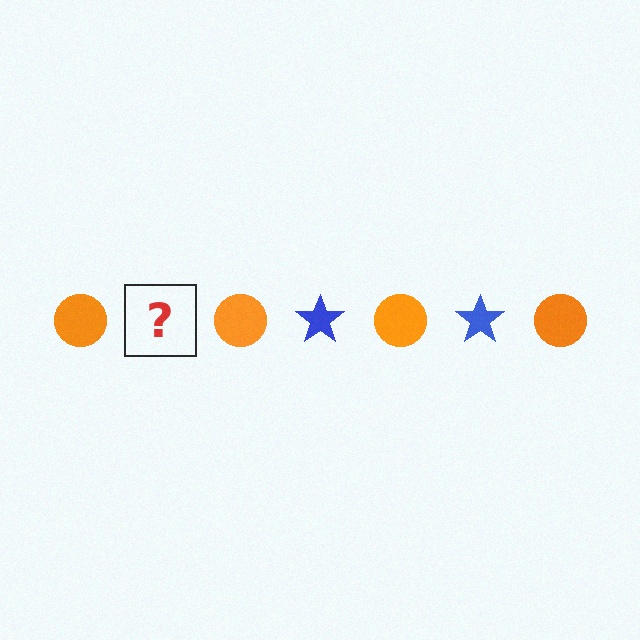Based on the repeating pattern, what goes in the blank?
The blank should be a blue star.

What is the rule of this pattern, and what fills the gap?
The rule is that the pattern alternates between orange circle and blue star. The gap should be filled with a blue star.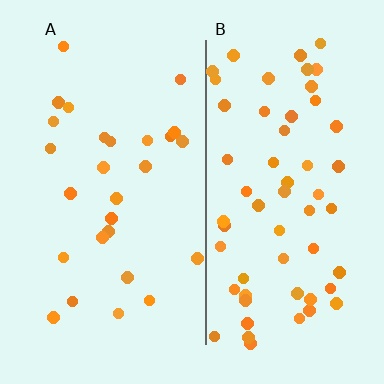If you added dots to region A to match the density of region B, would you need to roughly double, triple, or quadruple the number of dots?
Approximately double.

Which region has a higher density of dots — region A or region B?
B (the right).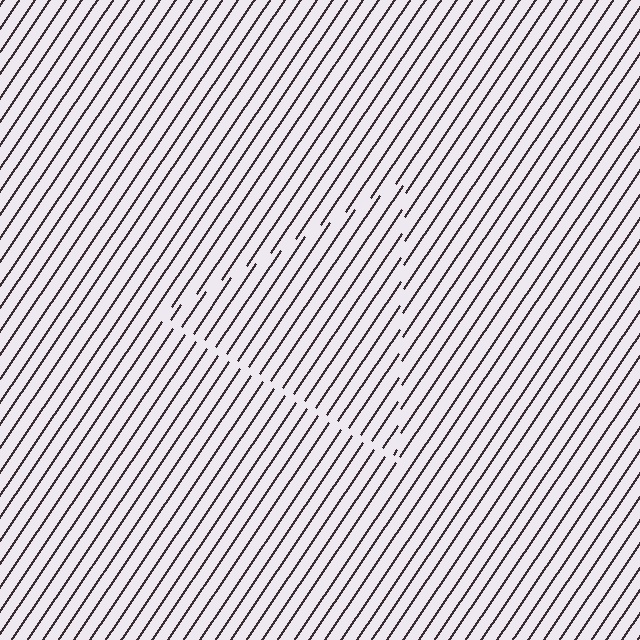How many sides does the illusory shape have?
3 sides — the line-ends trace a triangle.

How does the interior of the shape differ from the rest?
The interior of the shape contains the same grating, shifted by half a period — the contour is defined by the phase discontinuity where line-ends from the inner and outer gratings abut.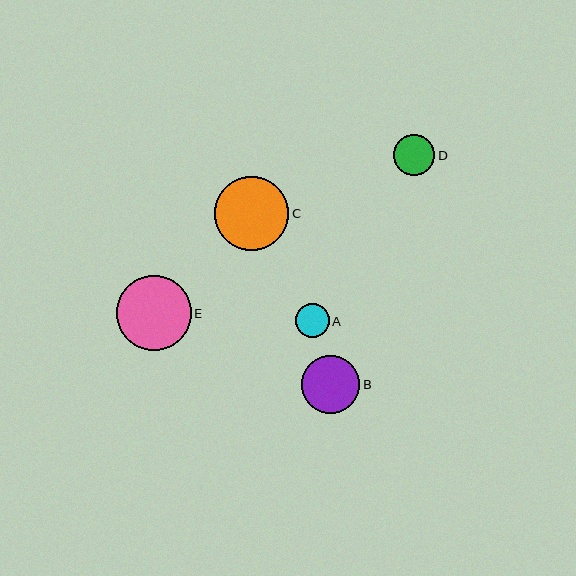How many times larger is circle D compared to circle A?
Circle D is approximately 1.2 times the size of circle A.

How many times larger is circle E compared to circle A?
Circle E is approximately 2.2 times the size of circle A.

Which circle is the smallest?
Circle A is the smallest with a size of approximately 34 pixels.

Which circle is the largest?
Circle E is the largest with a size of approximately 75 pixels.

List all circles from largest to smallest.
From largest to smallest: E, C, B, D, A.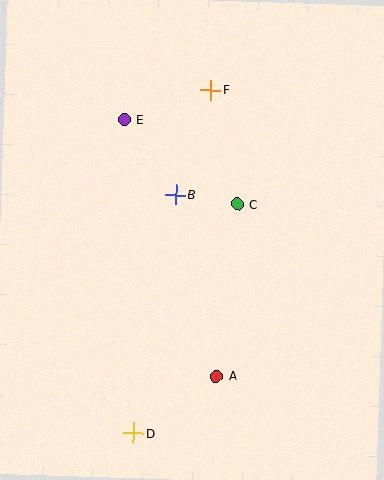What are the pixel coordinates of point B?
Point B is at (176, 194).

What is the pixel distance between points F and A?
The distance between F and A is 286 pixels.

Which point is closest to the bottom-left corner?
Point D is closest to the bottom-left corner.